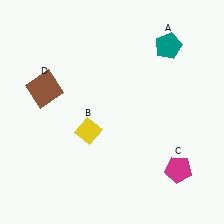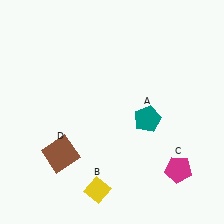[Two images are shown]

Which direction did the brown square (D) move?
The brown square (D) moved down.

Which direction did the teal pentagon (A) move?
The teal pentagon (A) moved down.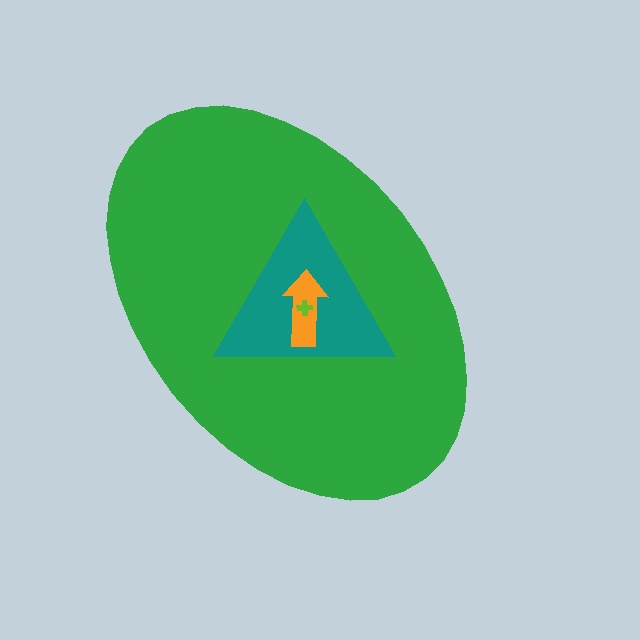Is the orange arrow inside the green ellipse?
Yes.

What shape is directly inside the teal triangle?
The orange arrow.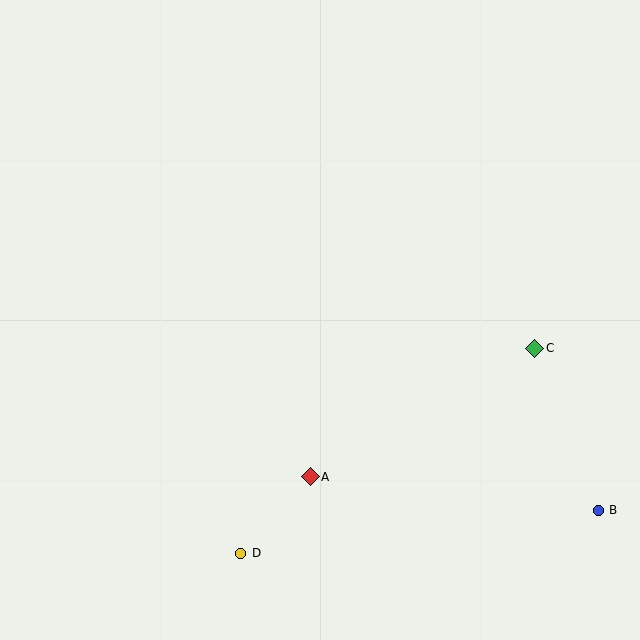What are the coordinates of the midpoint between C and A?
The midpoint between C and A is at (423, 412).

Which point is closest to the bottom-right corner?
Point B is closest to the bottom-right corner.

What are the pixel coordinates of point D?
Point D is at (241, 553).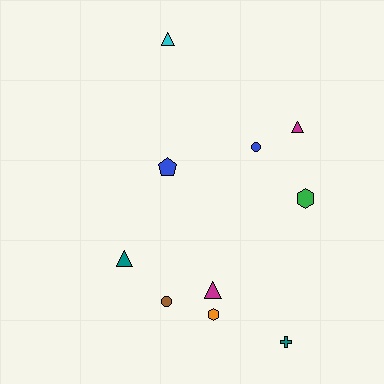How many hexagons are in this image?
There are 2 hexagons.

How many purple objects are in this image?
There are no purple objects.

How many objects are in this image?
There are 10 objects.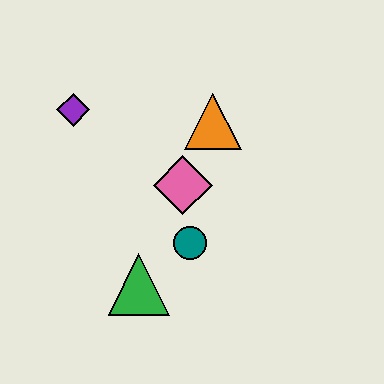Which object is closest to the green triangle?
The teal circle is closest to the green triangle.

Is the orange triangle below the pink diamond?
No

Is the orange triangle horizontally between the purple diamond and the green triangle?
No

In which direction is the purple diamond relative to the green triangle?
The purple diamond is above the green triangle.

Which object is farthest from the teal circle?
The purple diamond is farthest from the teal circle.